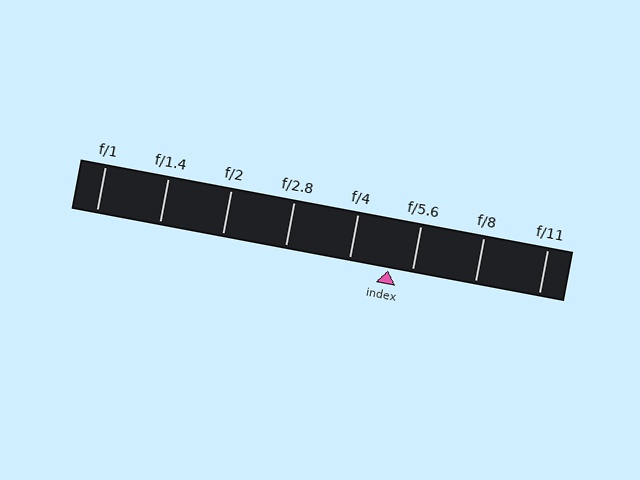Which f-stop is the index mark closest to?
The index mark is closest to f/5.6.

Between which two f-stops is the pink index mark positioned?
The index mark is between f/4 and f/5.6.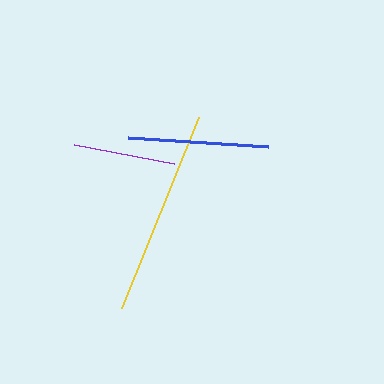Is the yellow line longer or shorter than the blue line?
The yellow line is longer than the blue line.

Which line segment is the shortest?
The purple line is the shortest at approximately 102 pixels.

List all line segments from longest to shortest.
From longest to shortest: yellow, blue, purple.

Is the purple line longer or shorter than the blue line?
The blue line is longer than the purple line.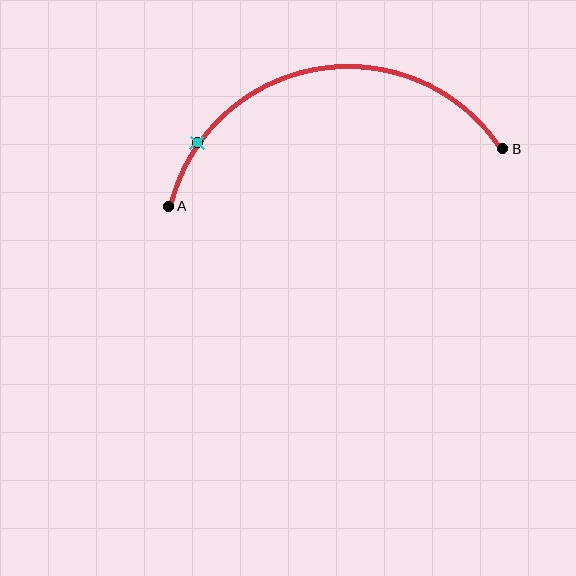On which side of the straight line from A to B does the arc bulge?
The arc bulges above the straight line connecting A and B.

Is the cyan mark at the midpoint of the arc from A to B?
No. The cyan mark lies on the arc but is closer to endpoint A. The arc midpoint would be at the point on the curve equidistant along the arc from both A and B.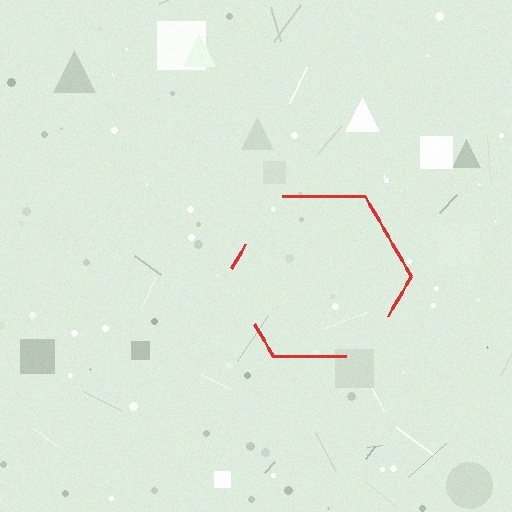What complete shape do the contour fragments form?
The contour fragments form a hexagon.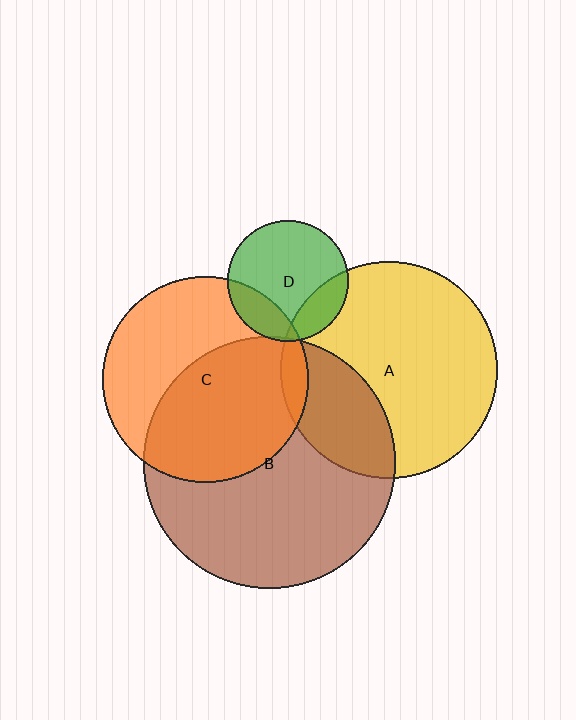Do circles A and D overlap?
Yes.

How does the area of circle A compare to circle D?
Approximately 3.2 times.